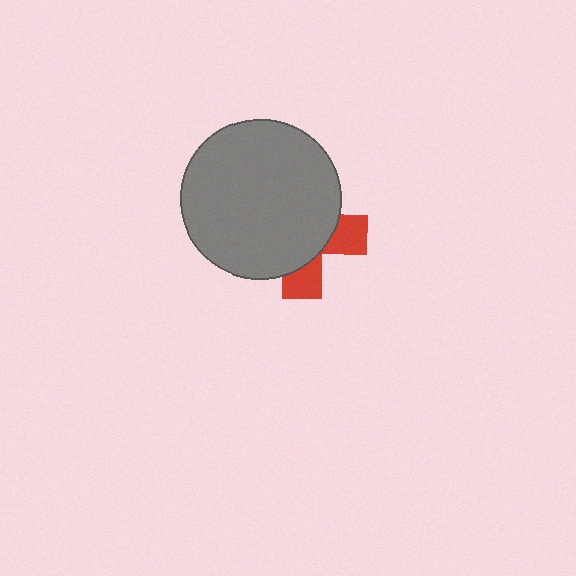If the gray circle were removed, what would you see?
You would see the complete red cross.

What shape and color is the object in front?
The object in front is a gray circle.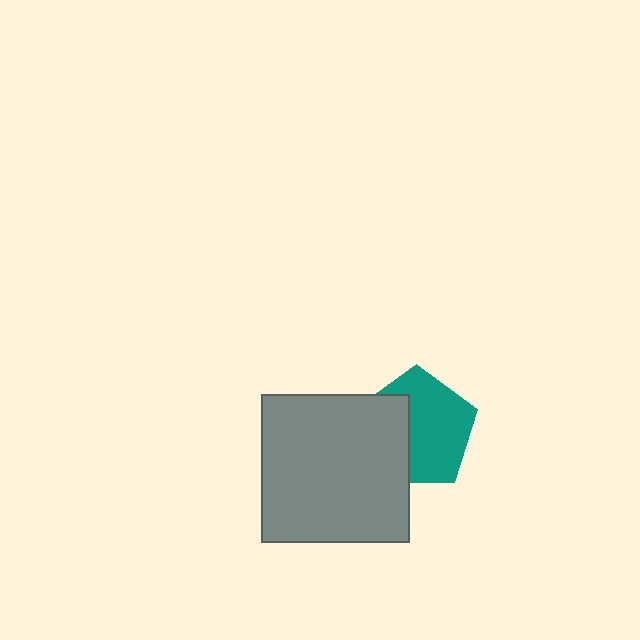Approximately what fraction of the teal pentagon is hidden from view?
Roughly 39% of the teal pentagon is hidden behind the gray square.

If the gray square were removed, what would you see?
You would see the complete teal pentagon.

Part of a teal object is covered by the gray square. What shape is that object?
It is a pentagon.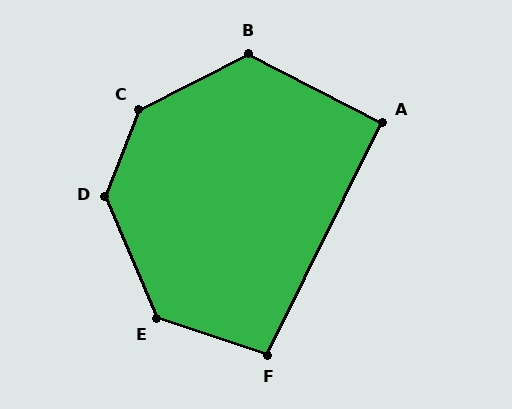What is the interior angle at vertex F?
Approximately 98 degrees (obtuse).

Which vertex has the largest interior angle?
C, at approximately 138 degrees.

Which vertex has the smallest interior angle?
A, at approximately 91 degrees.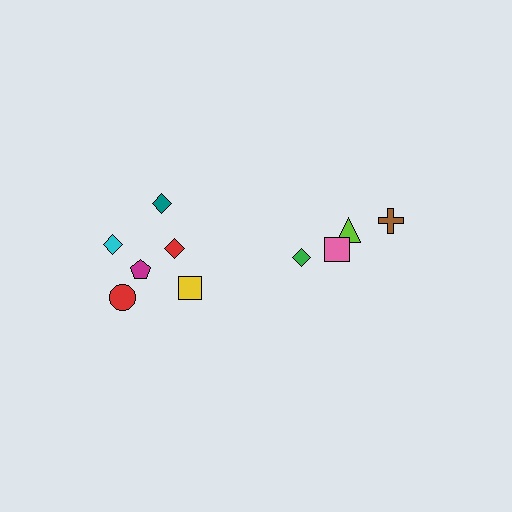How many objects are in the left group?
There are 6 objects.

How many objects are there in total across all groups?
There are 10 objects.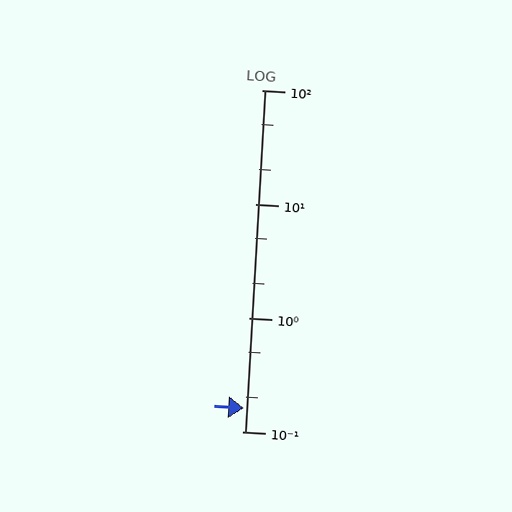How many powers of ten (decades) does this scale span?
The scale spans 3 decades, from 0.1 to 100.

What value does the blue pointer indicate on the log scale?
The pointer indicates approximately 0.16.